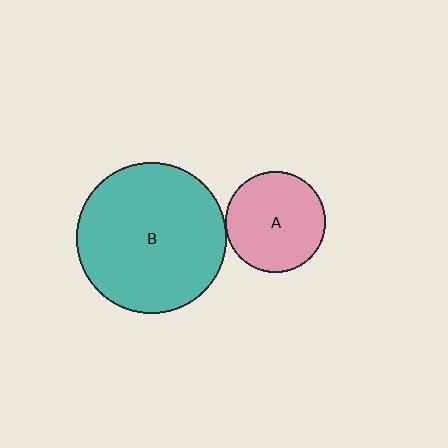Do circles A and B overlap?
Yes.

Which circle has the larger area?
Circle B (teal).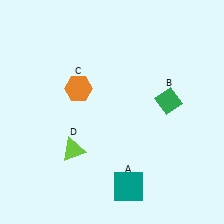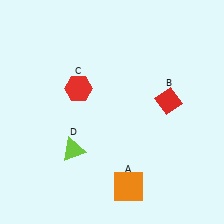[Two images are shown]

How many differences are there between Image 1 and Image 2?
There are 3 differences between the two images.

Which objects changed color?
A changed from teal to orange. B changed from green to red. C changed from orange to red.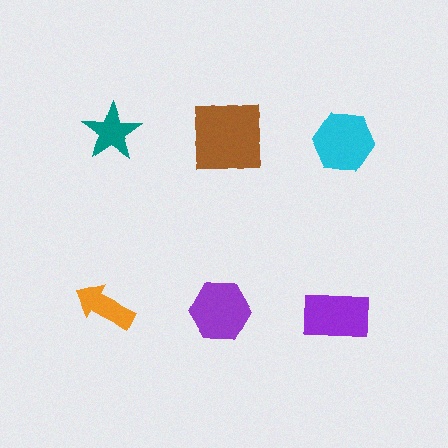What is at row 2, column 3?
A purple rectangle.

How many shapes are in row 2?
3 shapes.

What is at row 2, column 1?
An orange arrow.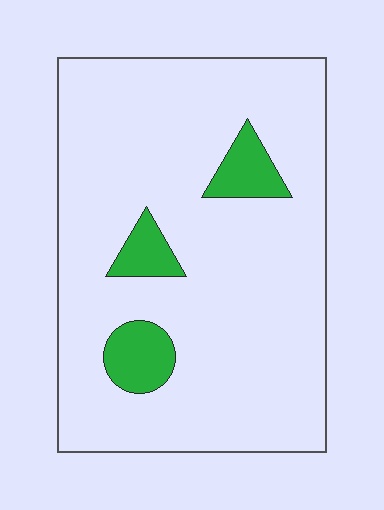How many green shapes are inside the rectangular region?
3.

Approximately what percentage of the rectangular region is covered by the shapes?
Approximately 10%.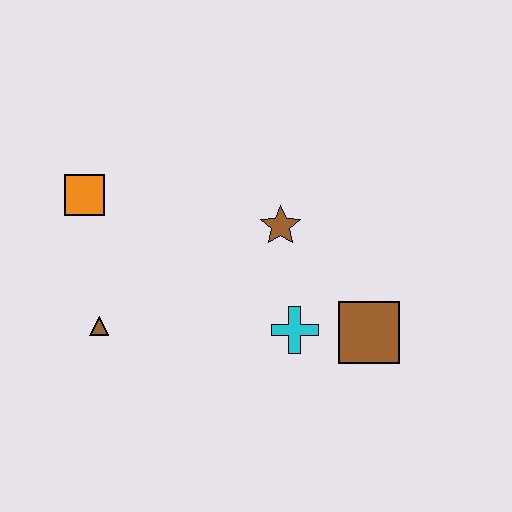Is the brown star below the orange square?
Yes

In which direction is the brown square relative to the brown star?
The brown square is below the brown star.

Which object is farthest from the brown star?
The brown triangle is farthest from the brown star.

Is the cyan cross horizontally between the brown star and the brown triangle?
No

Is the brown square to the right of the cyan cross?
Yes